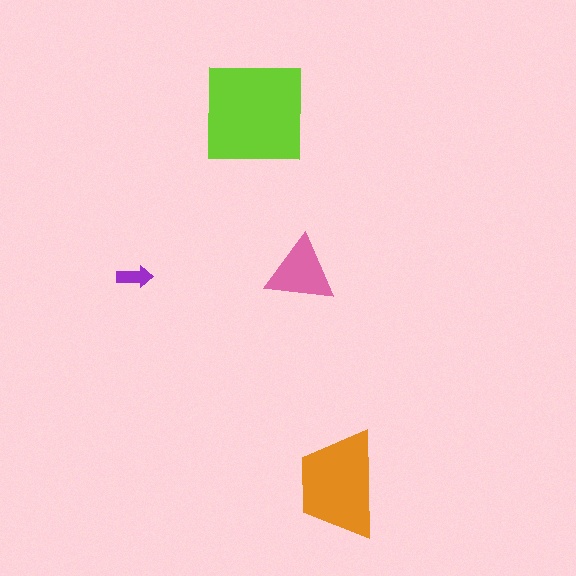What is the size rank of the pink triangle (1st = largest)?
3rd.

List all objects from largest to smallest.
The lime square, the orange trapezoid, the pink triangle, the purple arrow.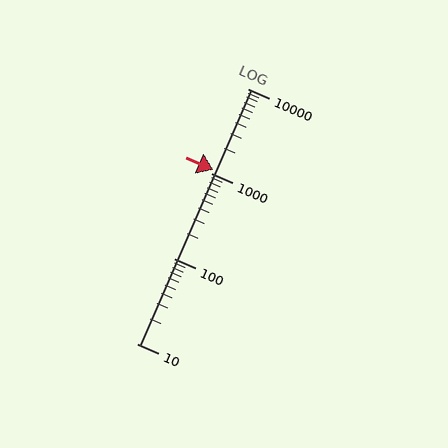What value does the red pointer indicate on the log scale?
The pointer indicates approximately 1100.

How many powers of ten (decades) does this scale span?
The scale spans 3 decades, from 10 to 10000.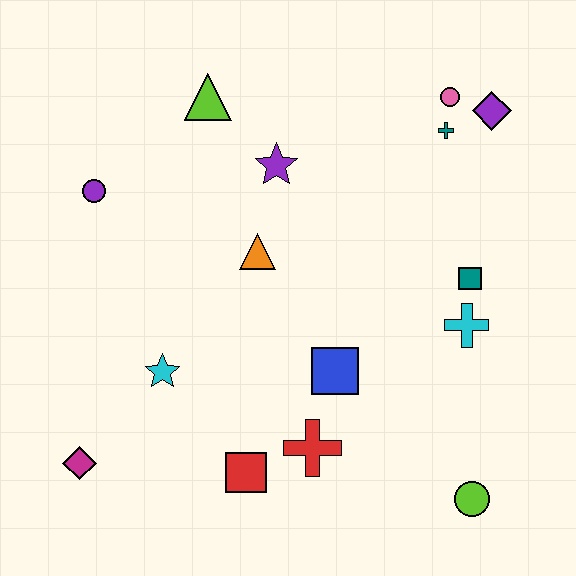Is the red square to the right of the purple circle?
Yes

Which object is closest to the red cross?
The red square is closest to the red cross.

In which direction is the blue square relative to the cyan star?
The blue square is to the right of the cyan star.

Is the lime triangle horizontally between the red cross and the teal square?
No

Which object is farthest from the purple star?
The lime circle is farthest from the purple star.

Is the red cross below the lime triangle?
Yes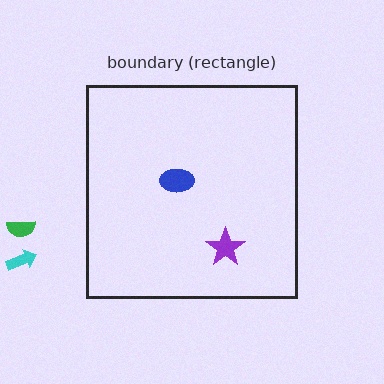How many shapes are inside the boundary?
2 inside, 2 outside.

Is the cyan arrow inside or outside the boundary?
Outside.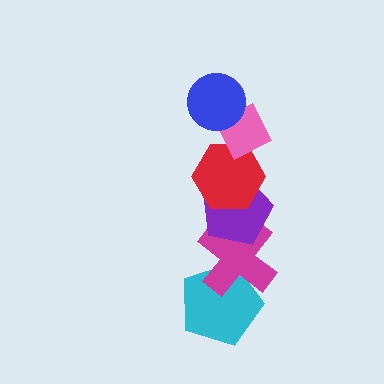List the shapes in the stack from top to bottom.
From top to bottom: the blue circle, the pink diamond, the red hexagon, the purple pentagon, the magenta cross, the cyan pentagon.